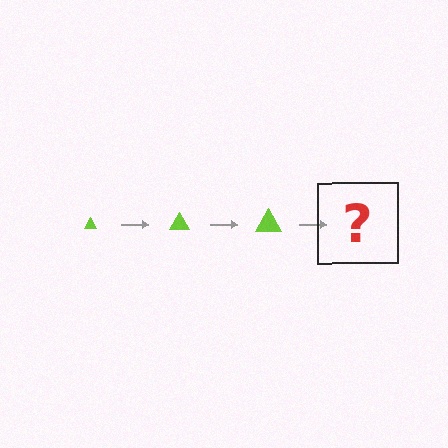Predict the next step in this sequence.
The next step is a lime triangle, larger than the previous one.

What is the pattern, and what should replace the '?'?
The pattern is that the triangle gets progressively larger each step. The '?' should be a lime triangle, larger than the previous one.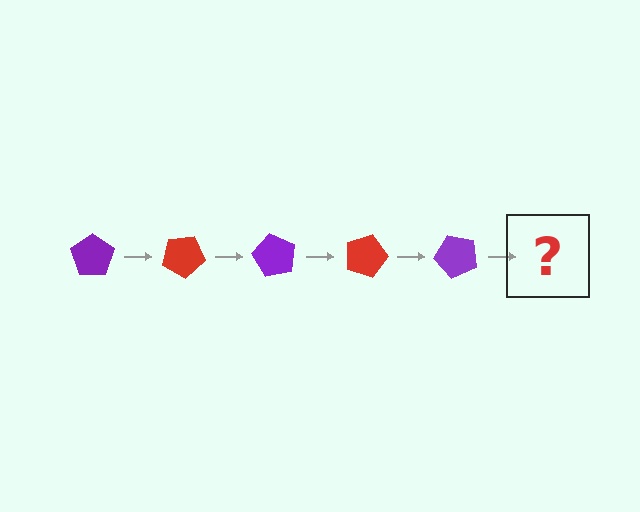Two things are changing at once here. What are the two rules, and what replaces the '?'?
The two rules are that it rotates 30 degrees each step and the color cycles through purple and red. The '?' should be a red pentagon, rotated 150 degrees from the start.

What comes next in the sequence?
The next element should be a red pentagon, rotated 150 degrees from the start.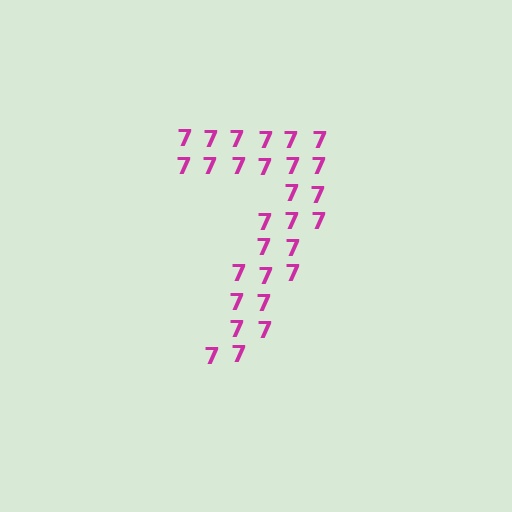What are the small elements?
The small elements are digit 7's.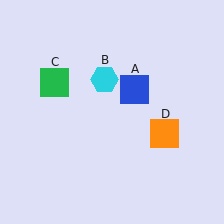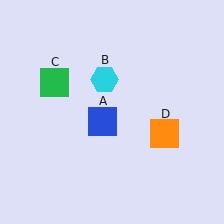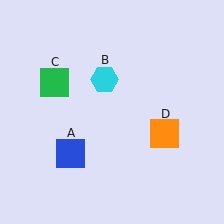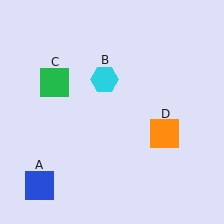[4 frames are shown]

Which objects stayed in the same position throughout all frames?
Cyan hexagon (object B) and green square (object C) and orange square (object D) remained stationary.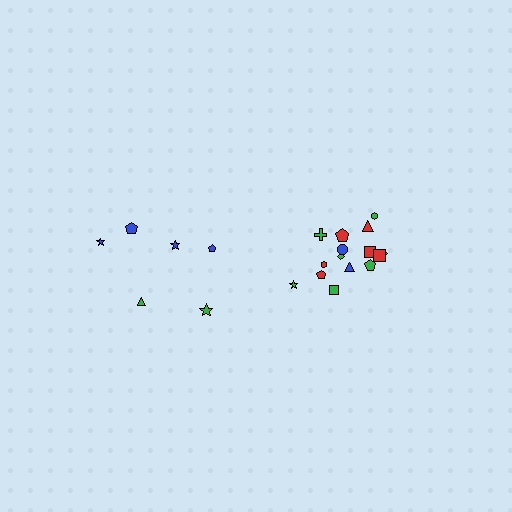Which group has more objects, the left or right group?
The right group.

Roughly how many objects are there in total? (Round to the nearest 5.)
Roughly 20 objects in total.